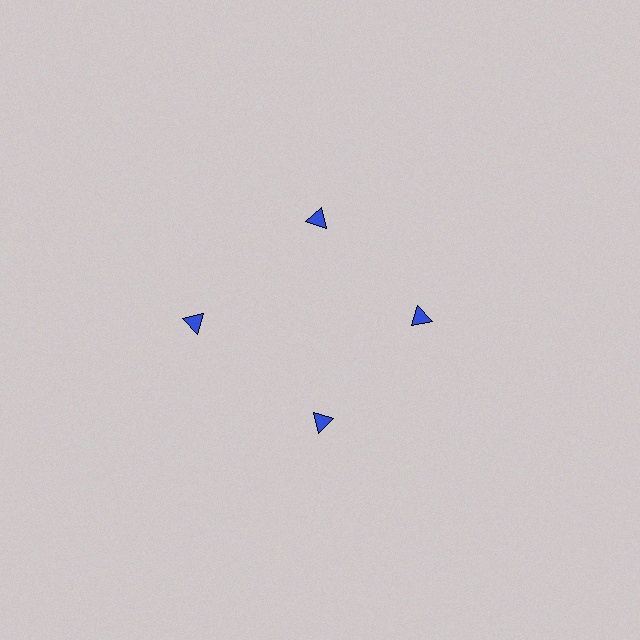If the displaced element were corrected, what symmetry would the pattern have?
It would have 4-fold rotational symmetry — the pattern would map onto itself every 90 degrees.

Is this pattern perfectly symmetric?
No. The 4 blue triangles are arranged in a ring, but one element near the 9 o'clock position is pushed outward from the center, breaking the 4-fold rotational symmetry.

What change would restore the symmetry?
The symmetry would be restored by moving it inward, back onto the ring so that all 4 triangles sit at equal angles and equal distance from the center.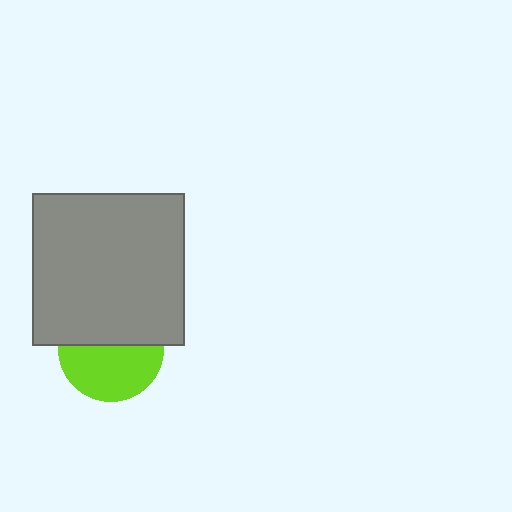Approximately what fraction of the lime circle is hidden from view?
Roughly 46% of the lime circle is hidden behind the gray square.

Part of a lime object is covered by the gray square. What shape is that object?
It is a circle.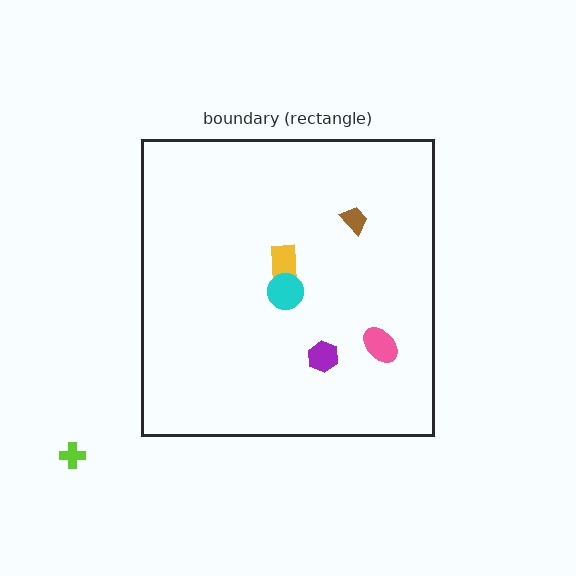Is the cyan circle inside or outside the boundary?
Inside.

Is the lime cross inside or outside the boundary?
Outside.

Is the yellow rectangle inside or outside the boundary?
Inside.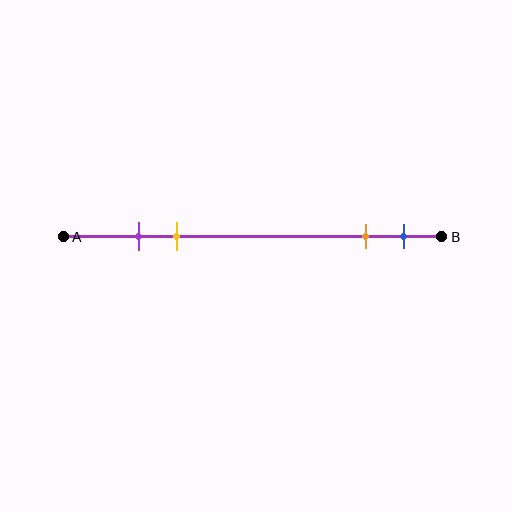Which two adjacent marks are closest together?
The purple and yellow marks are the closest adjacent pair.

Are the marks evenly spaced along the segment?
No, the marks are not evenly spaced.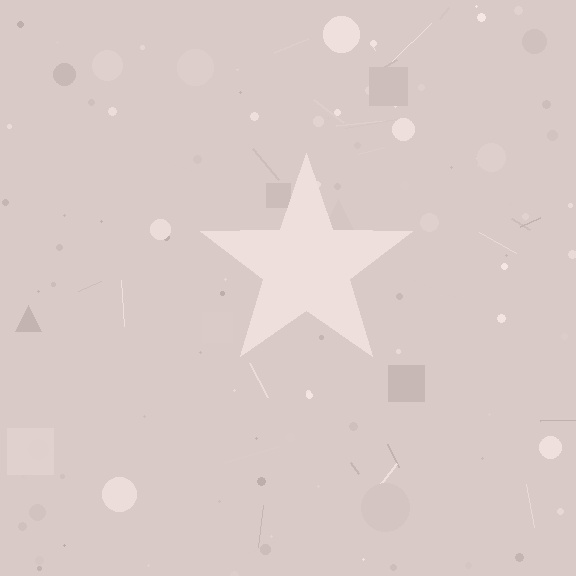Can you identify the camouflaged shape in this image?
The camouflaged shape is a star.